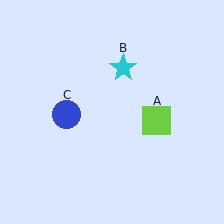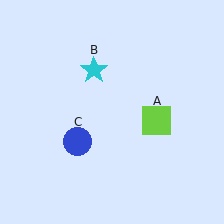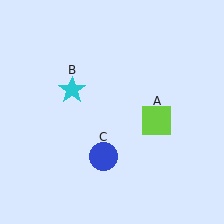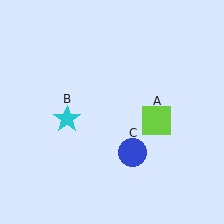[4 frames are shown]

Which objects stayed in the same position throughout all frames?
Lime square (object A) remained stationary.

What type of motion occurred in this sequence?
The cyan star (object B), blue circle (object C) rotated counterclockwise around the center of the scene.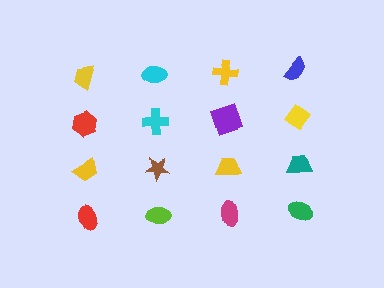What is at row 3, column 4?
A teal trapezoid.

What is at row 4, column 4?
A green ellipse.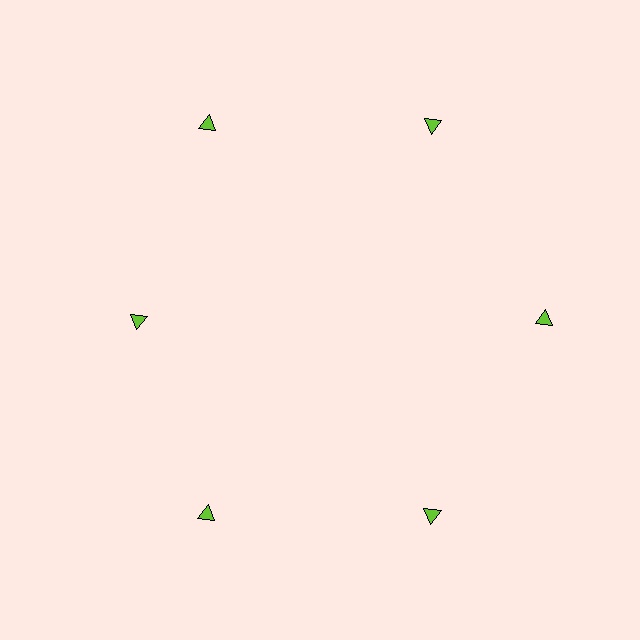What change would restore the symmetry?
The symmetry would be restored by moving it outward, back onto the ring so that all 6 triangles sit at equal angles and equal distance from the center.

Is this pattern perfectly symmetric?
No. The 6 lime triangles are arranged in a ring, but one element near the 9 o'clock position is pulled inward toward the center, breaking the 6-fold rotational symmetry.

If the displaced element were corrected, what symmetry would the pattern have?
It would have 6-fold rotational symmetry — the pattern would map onto itself every 60 degrees.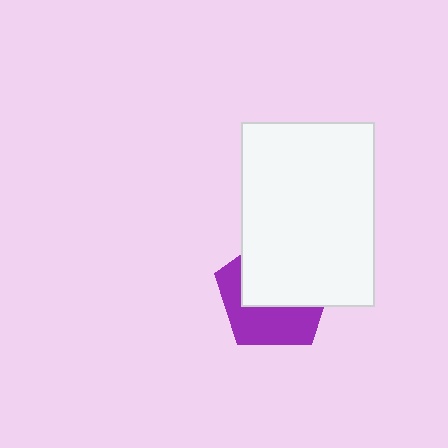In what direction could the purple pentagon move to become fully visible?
The purple pentagon could move down. That would shift it out from behind the white rectangle entirely.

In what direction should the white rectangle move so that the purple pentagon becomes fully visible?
The white rectangle should move up. That is the shortest direction to clear the overlap and leave the purple pentagon fully visible.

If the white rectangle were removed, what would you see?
You would see the complete purple pentagon.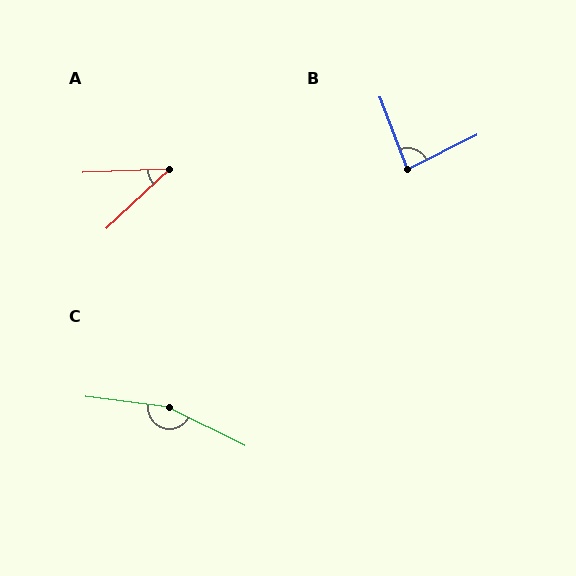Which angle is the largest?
C, at approximately 161 degrees.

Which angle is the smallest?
A, at approximately 41 degrees.